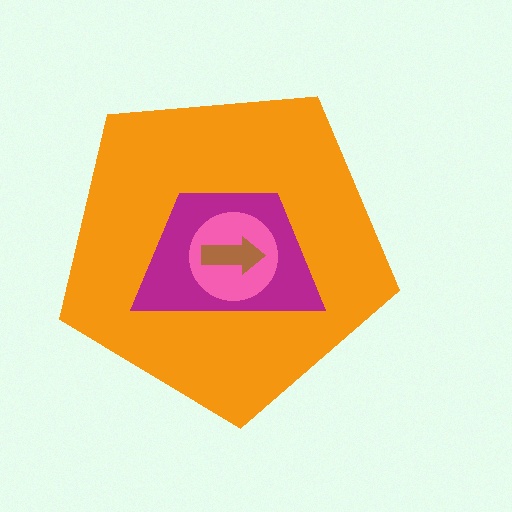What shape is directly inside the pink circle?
The brown arrow.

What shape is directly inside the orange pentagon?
The magenta trapezoid.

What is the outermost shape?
The orange pentagon.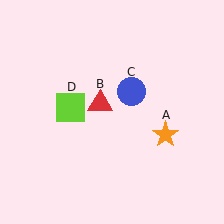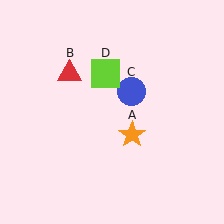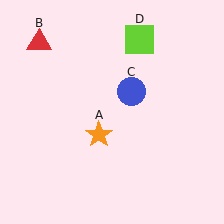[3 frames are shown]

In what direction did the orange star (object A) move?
The orange star (object A) moved left.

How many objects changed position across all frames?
3 objects changed position: orange star (object A), red triangle (object B), lime square (object D).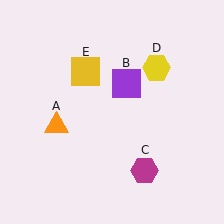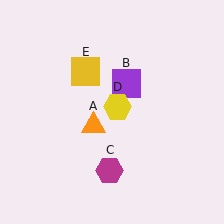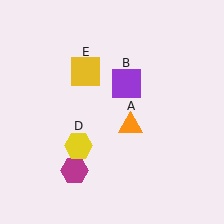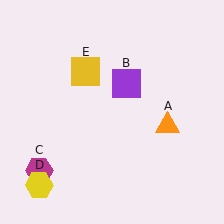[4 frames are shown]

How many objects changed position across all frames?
3 objects changed position: orange triangle (object A), magenta hexagon (object C), yellow hexagon (object D).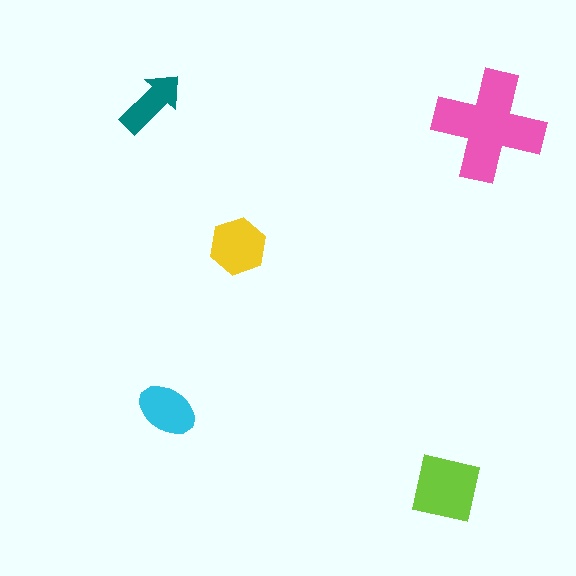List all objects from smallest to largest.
The teal arrow, the cyan ellipse, the yellow hexagon, the lime square, the pink cross.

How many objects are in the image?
There are 5 objects in the image.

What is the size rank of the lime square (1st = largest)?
2nd.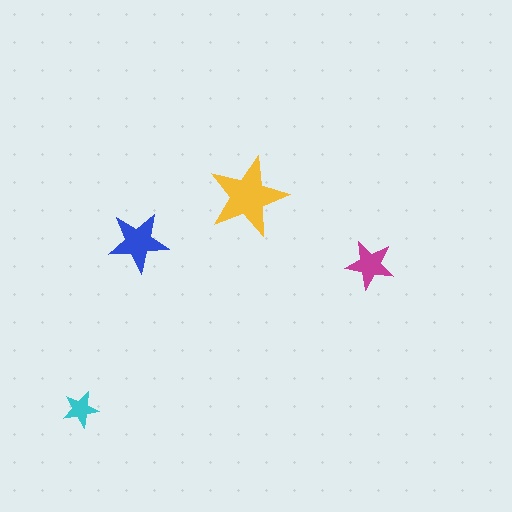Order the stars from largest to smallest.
the yellow one, the blue one, the magenta one, the cyan one.